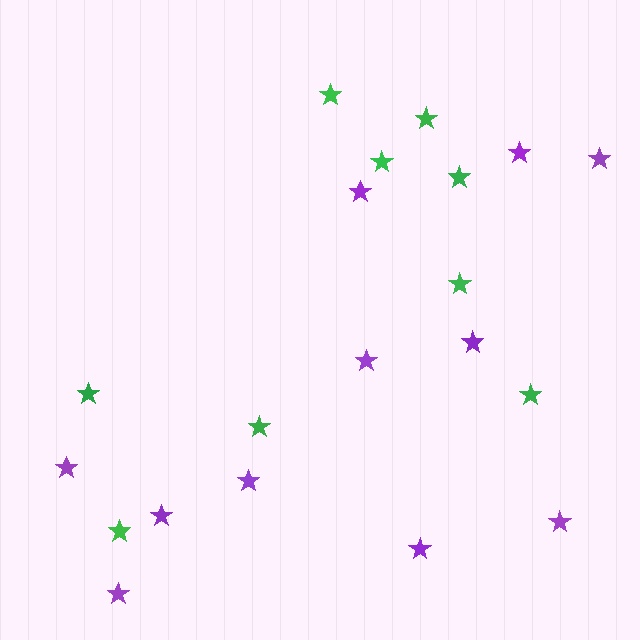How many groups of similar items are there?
There are 2 groups: one group of purple stars (11) and one group of green stars (9).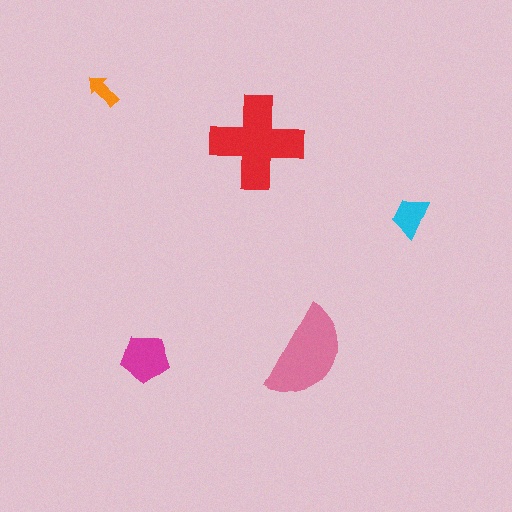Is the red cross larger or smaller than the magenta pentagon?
Larger.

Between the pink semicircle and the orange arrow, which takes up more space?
The pink semicircle.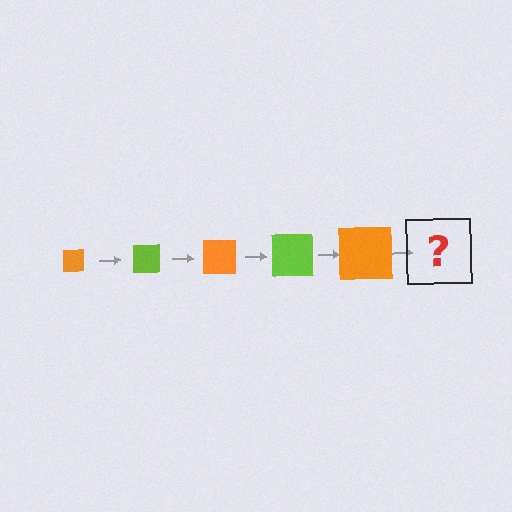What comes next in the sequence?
The next element should be a lime square, larger than the previous one.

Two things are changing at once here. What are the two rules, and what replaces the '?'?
The two rules are that the square grows larger each step and the color cycles through orange and lime. The '?' should be a lime square, larger than the previous one.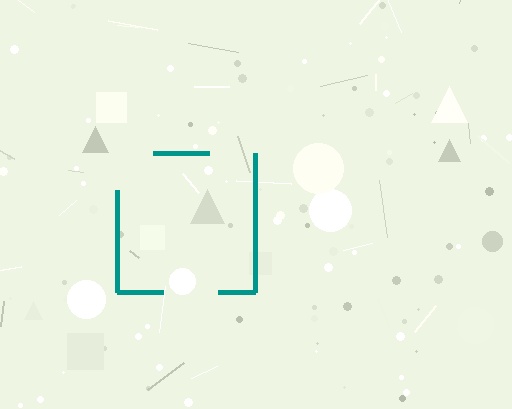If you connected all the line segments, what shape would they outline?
They would outline a square.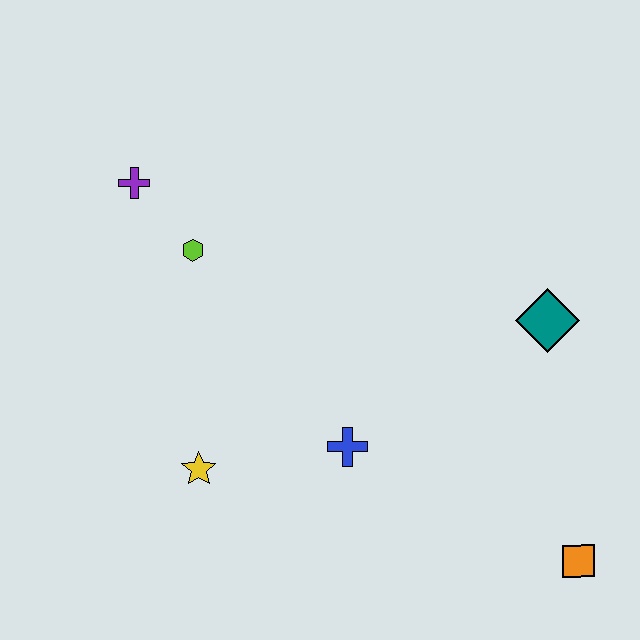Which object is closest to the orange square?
The teal diamond is closest to the orange square.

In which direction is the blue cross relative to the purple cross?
The blue cross is below the purple cross.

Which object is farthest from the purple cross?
The orange square is farthest from the purple cross.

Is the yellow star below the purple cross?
Yes